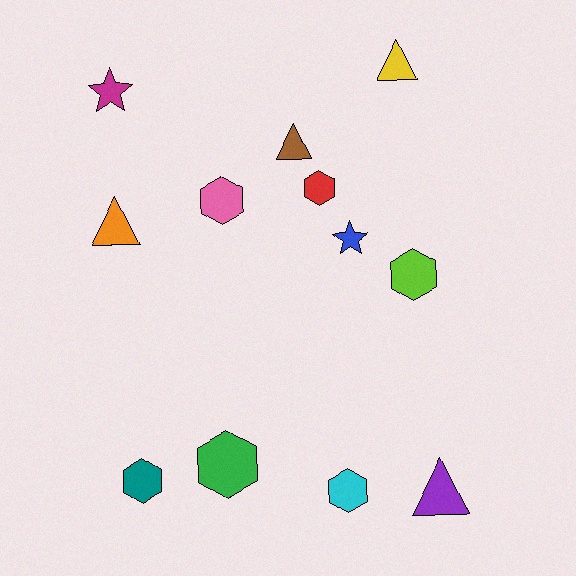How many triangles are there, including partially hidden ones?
There are 4 triangles.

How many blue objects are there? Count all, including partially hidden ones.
There is 1 blue object.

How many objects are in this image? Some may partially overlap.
There are 12 objects.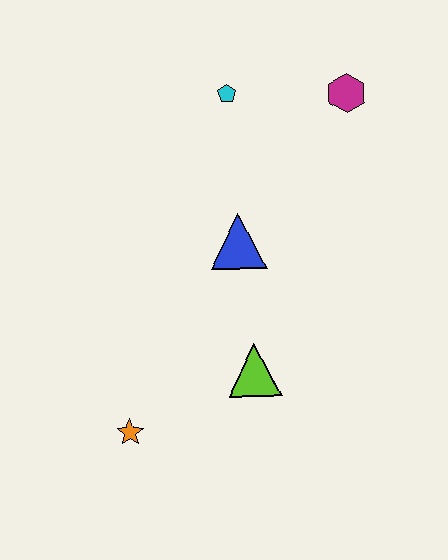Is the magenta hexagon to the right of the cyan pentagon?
Yes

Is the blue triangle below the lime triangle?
No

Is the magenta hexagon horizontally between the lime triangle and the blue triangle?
No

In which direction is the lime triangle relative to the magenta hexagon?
The lime triangle is below the magenta hexagon.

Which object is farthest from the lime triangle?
The magenta hexagon is farthest from the lime triangle.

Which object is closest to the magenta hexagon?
The cyan pentagon is closest to the magenta hexagon.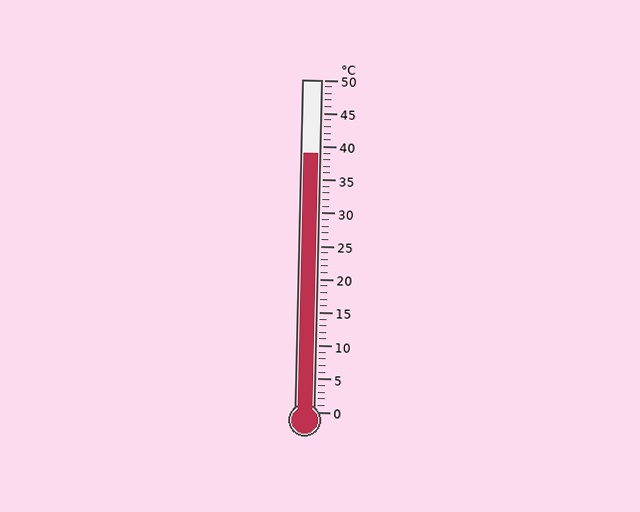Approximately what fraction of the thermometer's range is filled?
The thermometer is filled to approximately 80% of its range.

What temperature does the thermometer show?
The thermometer shows approximately 39°C.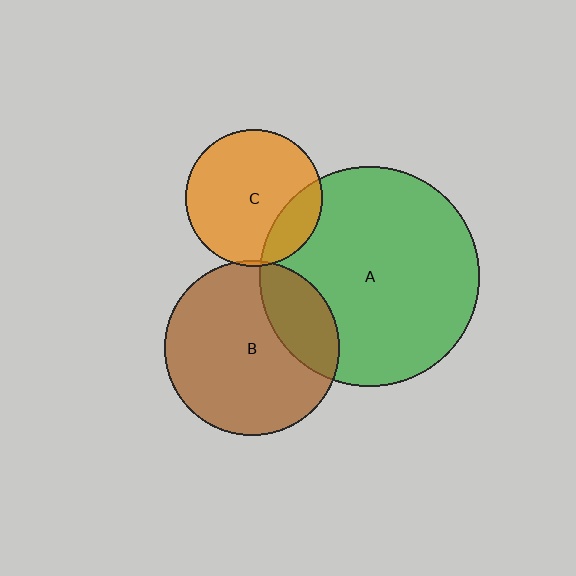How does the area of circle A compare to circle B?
Approximately 1.6 times.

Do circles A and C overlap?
Yes.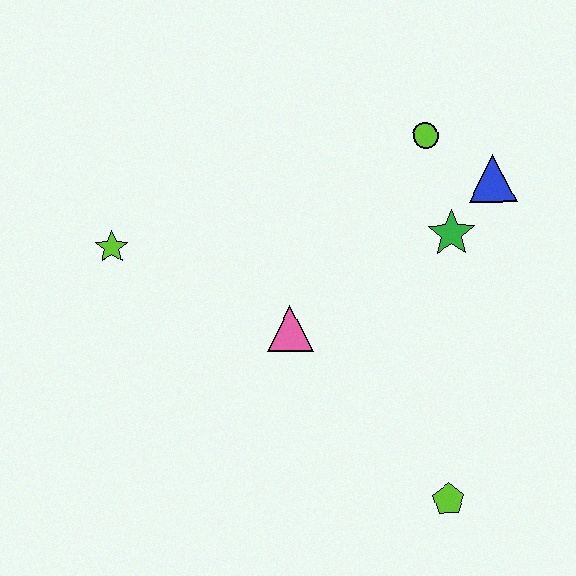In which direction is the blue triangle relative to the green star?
The blue triangle is above the green star.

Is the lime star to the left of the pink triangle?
Yes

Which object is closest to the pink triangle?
The green star is closest to the pink triangle.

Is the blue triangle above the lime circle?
No